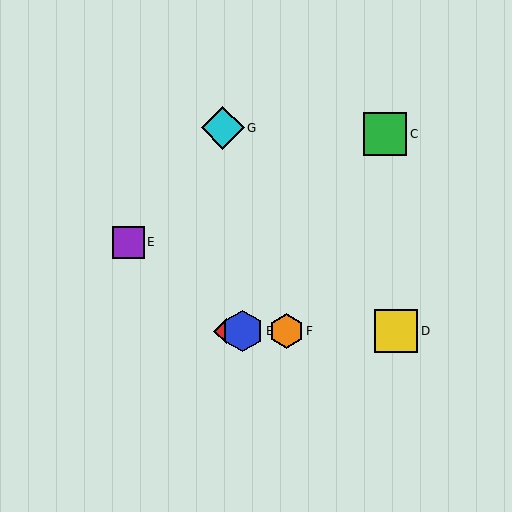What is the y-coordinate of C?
Object C is at y≈134.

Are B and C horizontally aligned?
No, B is at y≈331 and C is at y≈134.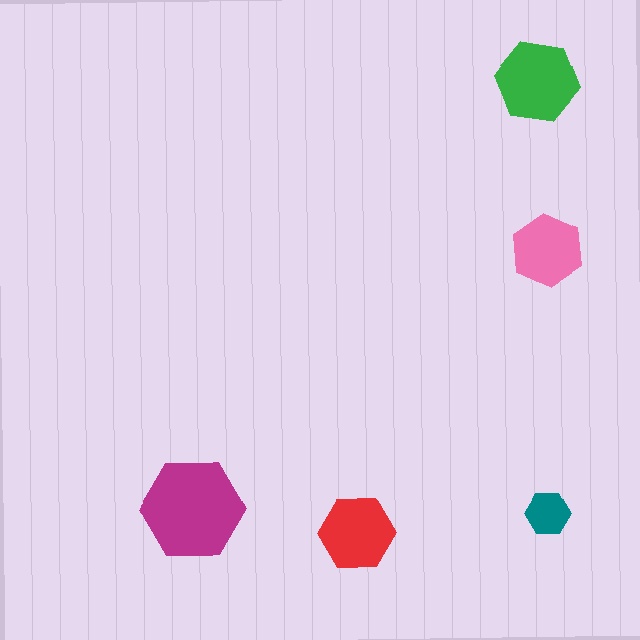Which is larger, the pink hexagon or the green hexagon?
The green one.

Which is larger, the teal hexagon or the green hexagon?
The green one.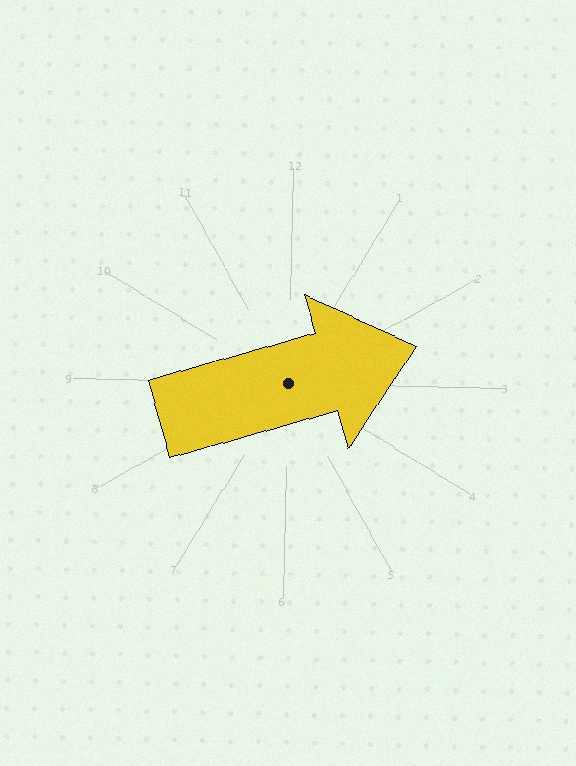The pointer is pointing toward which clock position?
Roughly 2 o'clock.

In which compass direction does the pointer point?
East.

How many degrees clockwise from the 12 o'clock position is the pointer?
Approximately 73 degrees.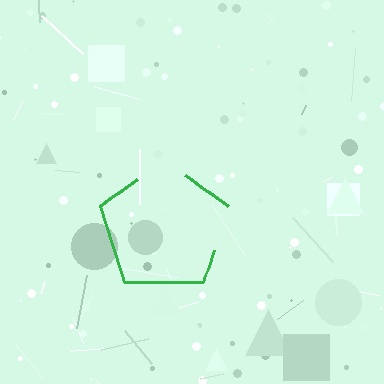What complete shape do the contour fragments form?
The contour fragments form a pentagon.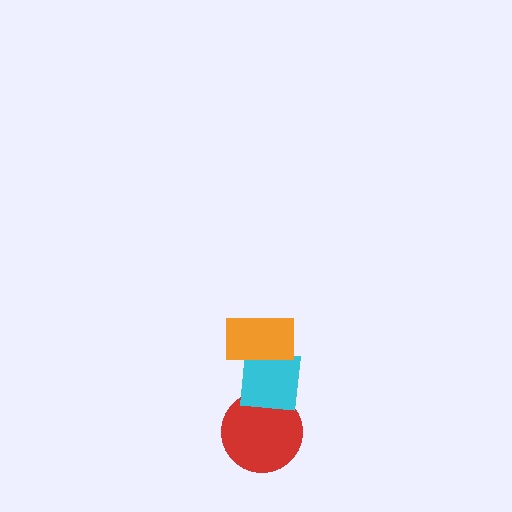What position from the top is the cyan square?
The cyan square is 2nd from the top.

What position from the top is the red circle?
The red circle is 3rd from the top.